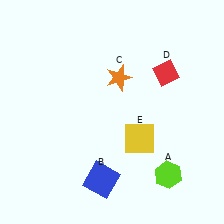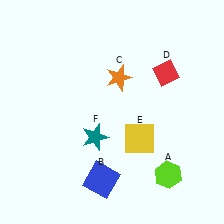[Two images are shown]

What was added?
A teal star (F) was added in Image 2.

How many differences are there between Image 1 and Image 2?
There is 1 difference between the two images.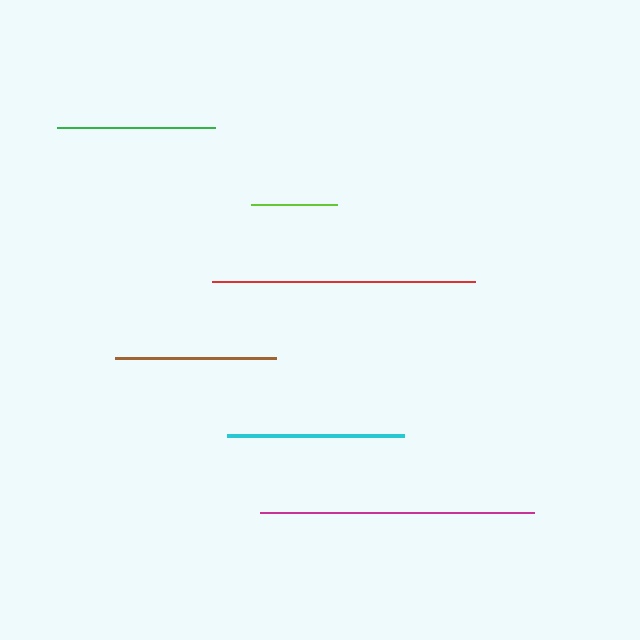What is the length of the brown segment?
The brown segment is approximately 161 pixels long.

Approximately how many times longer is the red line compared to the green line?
The red line is approximately 1.7 times the length of the green line.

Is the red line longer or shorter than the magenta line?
The magenta line is longer than the red line.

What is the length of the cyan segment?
The cyan segment is approximately 177 pixels long.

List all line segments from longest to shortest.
From longest to shortest: magenta, red, cyan, brown, green, lime.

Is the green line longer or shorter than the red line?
The red line is longer than the green line.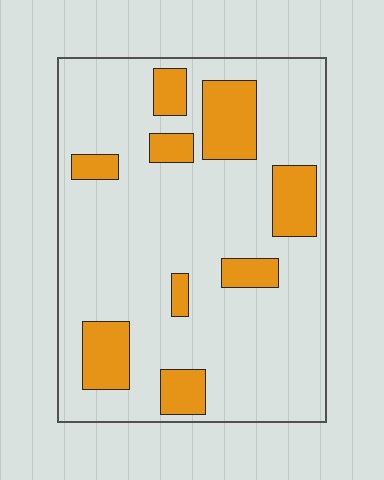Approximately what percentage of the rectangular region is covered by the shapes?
Approximately 20%.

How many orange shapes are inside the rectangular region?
9.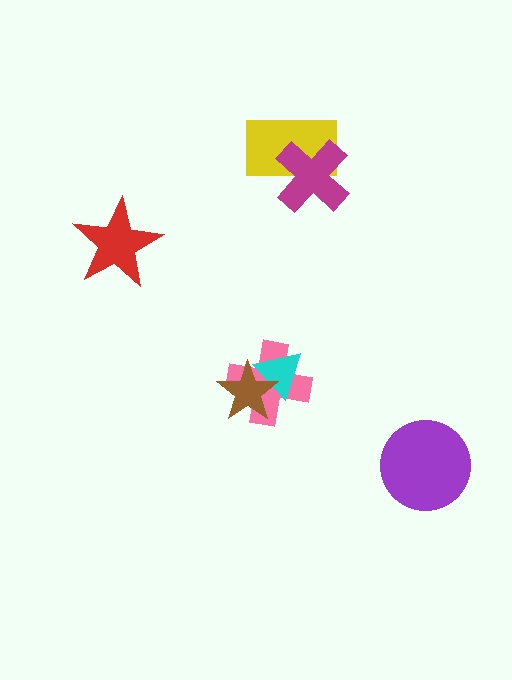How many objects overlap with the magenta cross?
1 object overlaps with the magenta cross.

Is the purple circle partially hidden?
No, no other shape covers it.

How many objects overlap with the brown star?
2 objects overlap with the brown star.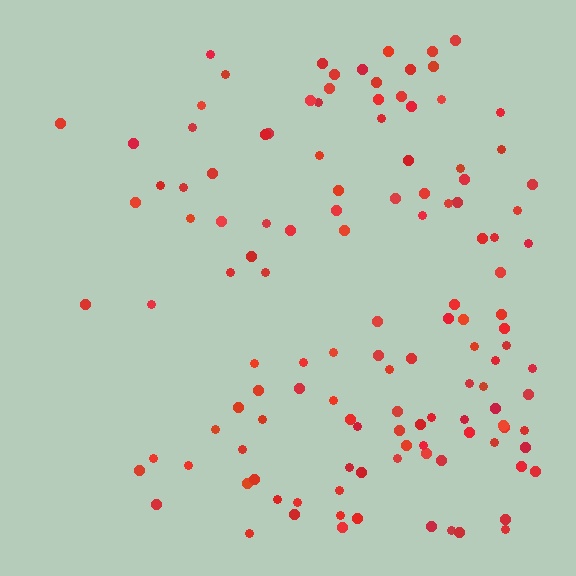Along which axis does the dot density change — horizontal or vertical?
Horizontal.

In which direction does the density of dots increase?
From left to right, with the right side densest.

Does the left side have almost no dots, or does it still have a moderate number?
Still a moderate number, just noticeably fewer than the right.